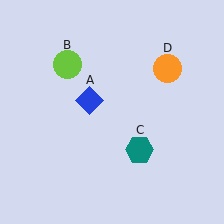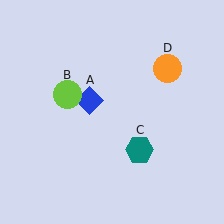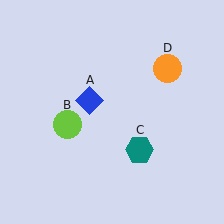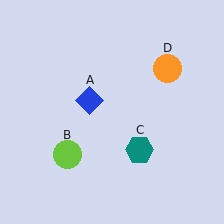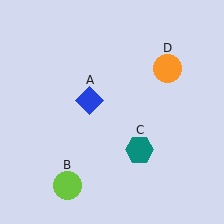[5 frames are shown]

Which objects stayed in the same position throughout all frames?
Blue diamond (object A) and teal hexagon (object C) and orange circle (object D) remained stationary.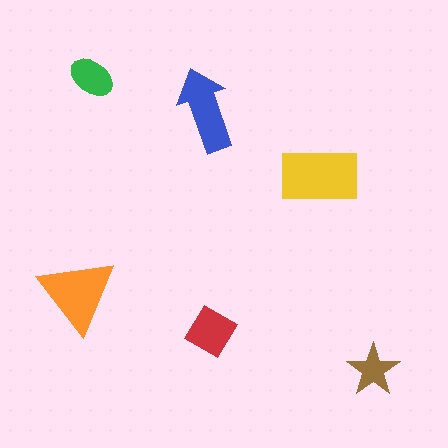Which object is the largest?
The yellow rectangle.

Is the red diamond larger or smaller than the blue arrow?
Smaller.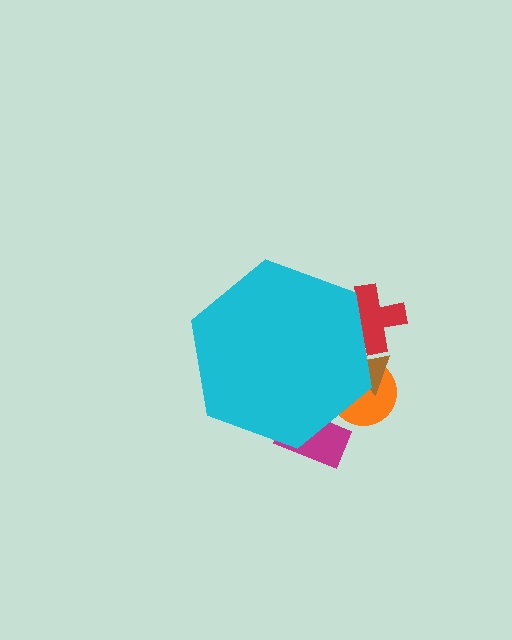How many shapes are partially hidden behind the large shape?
4 shapes are partially hidden.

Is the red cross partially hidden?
Yes, the red cross is partially hidden behind the cyan hexagon.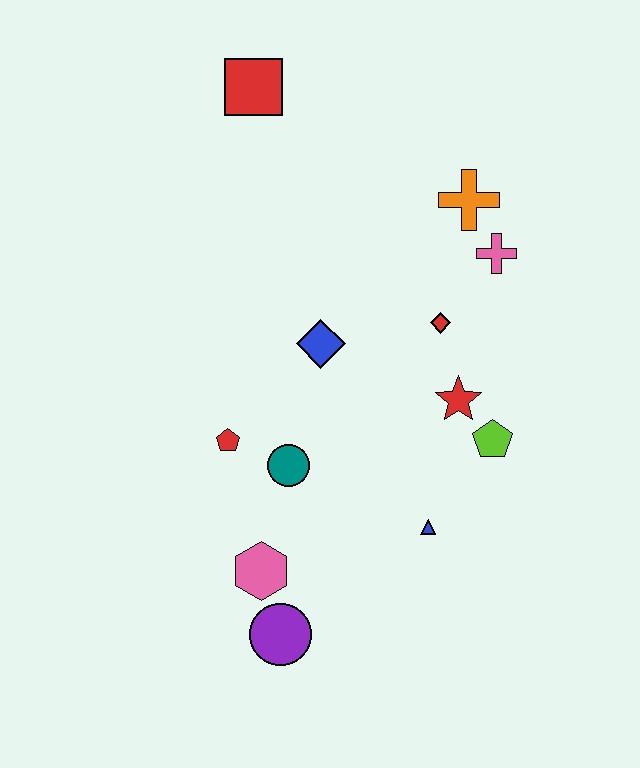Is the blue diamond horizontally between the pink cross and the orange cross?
No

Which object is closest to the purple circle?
The pink hexagon is closest to the purple circle.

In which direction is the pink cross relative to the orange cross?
The pink cross is below the orange cross.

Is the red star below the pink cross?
Yes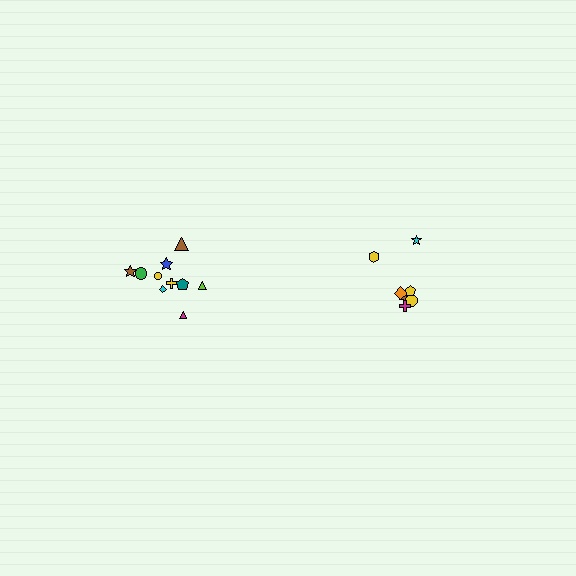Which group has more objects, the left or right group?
The left group.